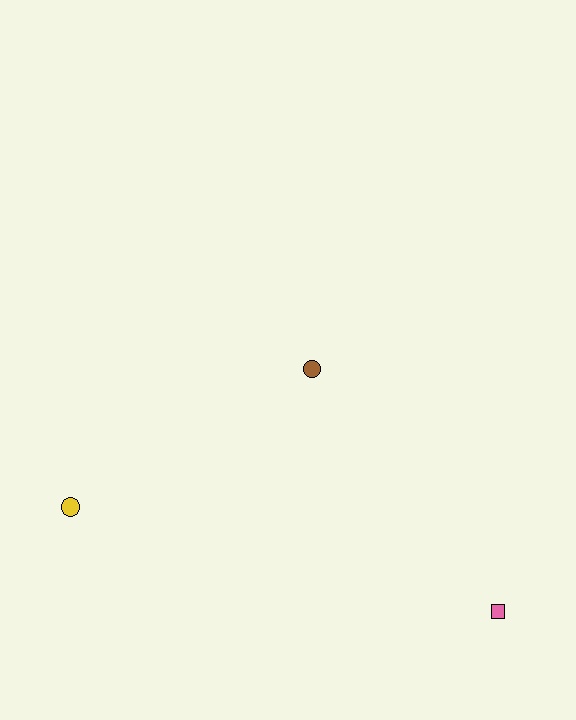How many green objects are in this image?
There are no green objects.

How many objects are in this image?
There are 3 objects.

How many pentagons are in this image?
There are no pentagons.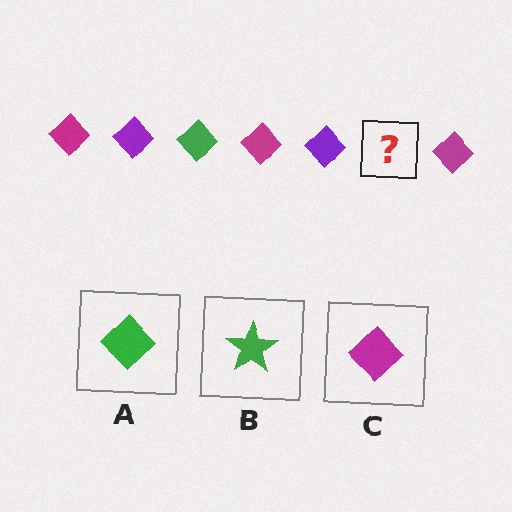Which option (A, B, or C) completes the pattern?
A.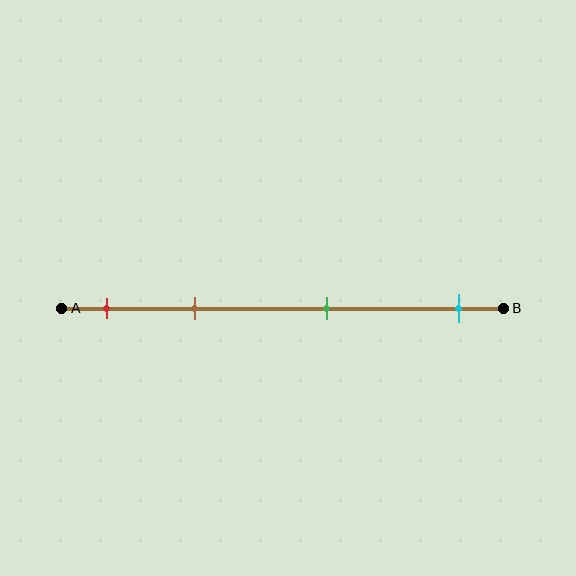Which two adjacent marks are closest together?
The red and brown marks are the closest adjacent pair.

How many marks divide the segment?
There are 4 marks dividing the segment.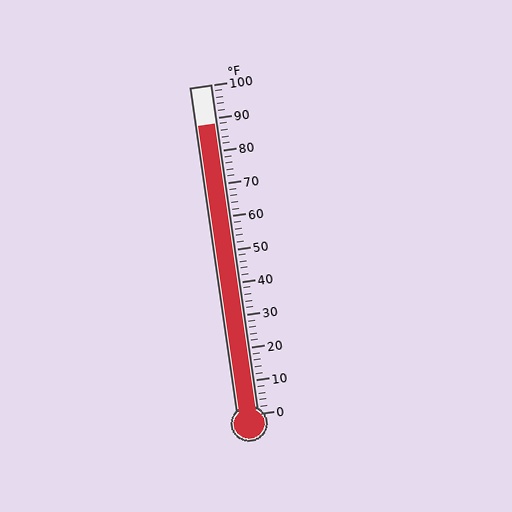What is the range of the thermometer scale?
The thermometer scale ranges from 0°F to 100°F.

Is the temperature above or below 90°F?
The temperature is below 90°F.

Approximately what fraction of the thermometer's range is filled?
The thermometer is filled to approximately 90% of its range.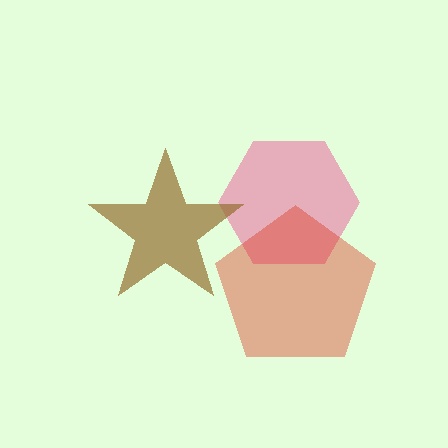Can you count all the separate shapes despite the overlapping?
Yes, there are 3 separate shapes.